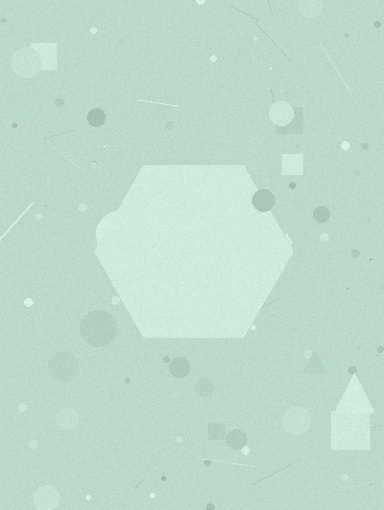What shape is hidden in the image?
A hexagon is hidden in the image.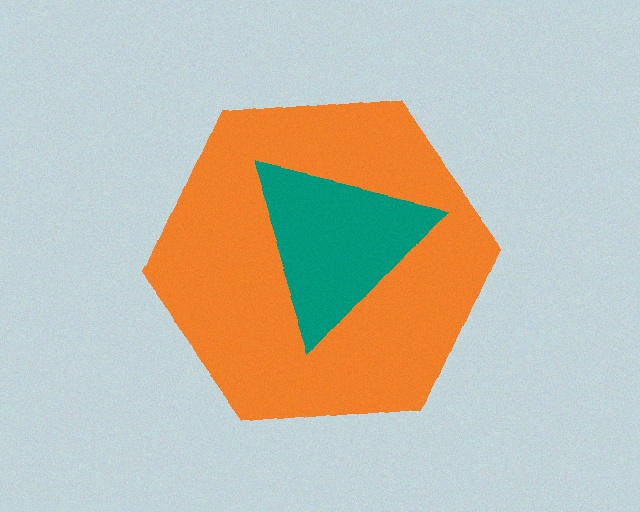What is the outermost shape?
The orange hexagon.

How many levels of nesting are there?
2.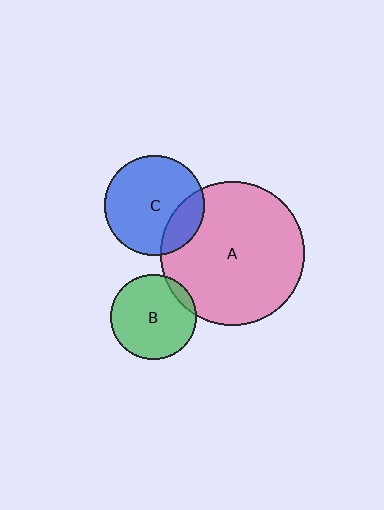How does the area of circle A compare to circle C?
Approximately 2.1 times.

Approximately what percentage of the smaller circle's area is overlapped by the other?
Approximately 10%.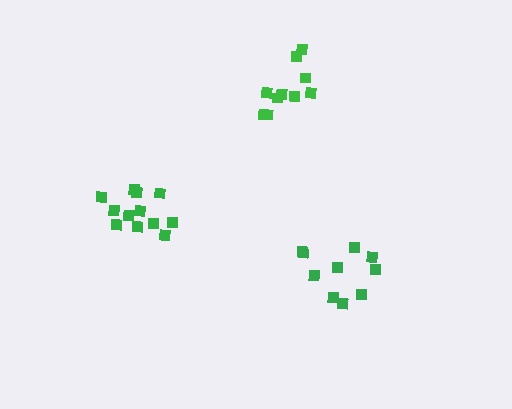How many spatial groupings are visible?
There are 3 spatial groupings.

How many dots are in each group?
Group 1: 12 dots, Group 2: 10 dots, Group 3: 10 dots (32 total).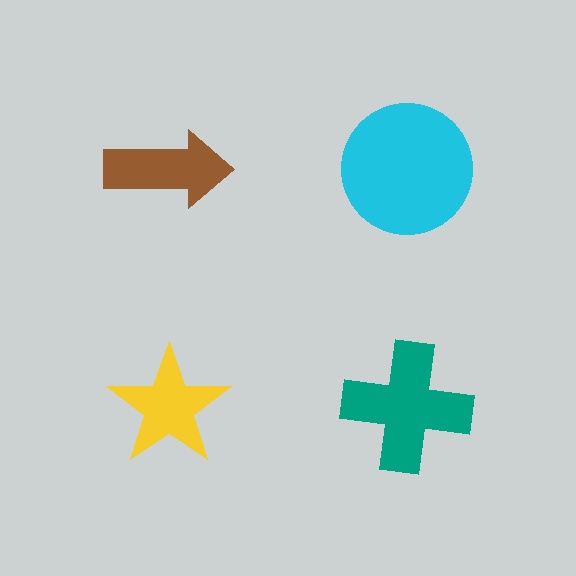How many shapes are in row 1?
2 shapes.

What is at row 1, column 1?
A brown arrow.